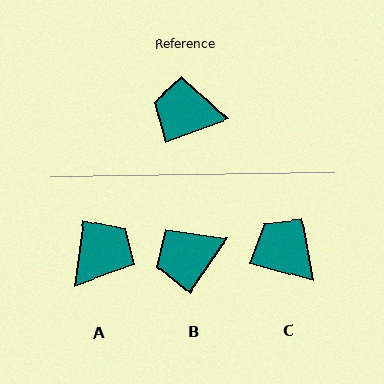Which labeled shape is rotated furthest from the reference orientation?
A, about 118 degrees away.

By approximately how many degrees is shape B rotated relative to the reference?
Approximately 35 degrees counter-clockwise.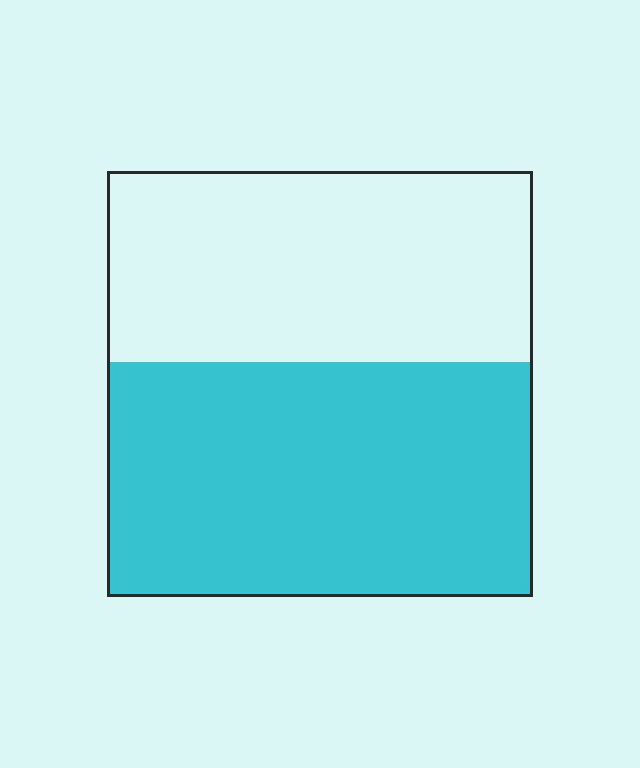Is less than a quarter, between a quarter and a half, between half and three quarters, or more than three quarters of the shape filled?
Between half and three quarters.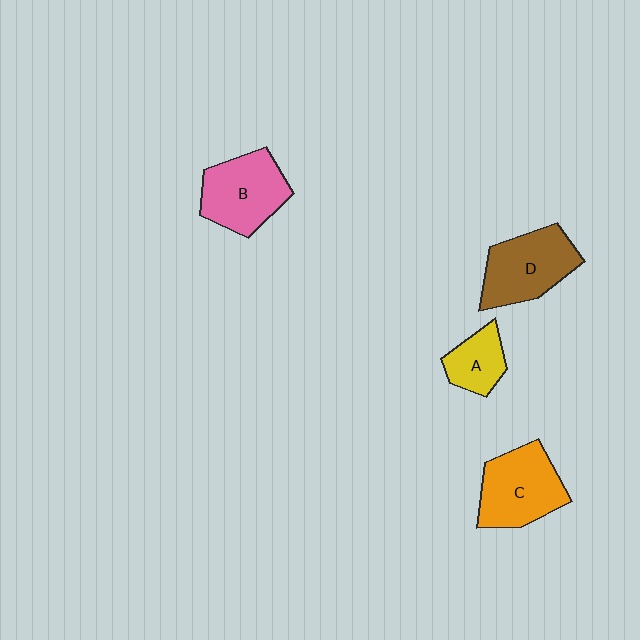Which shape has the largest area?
Shape C (orange).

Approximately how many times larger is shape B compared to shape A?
Approximately 1.8 times.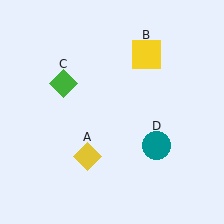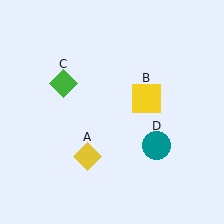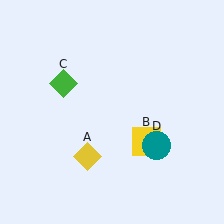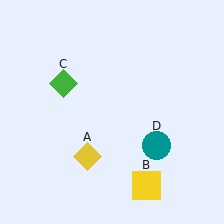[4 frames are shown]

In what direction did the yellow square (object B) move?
The yellow square (object B) moved down.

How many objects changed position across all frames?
1 object changed position: yellow square (object B).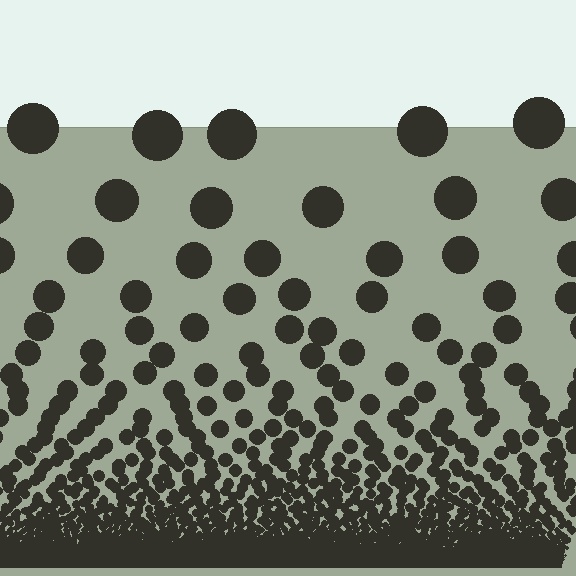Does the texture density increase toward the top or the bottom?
Density increases toward the bottom.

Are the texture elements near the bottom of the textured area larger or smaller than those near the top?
Smaller. The gradient is inverted — elements near the bottom are smaller and denser.